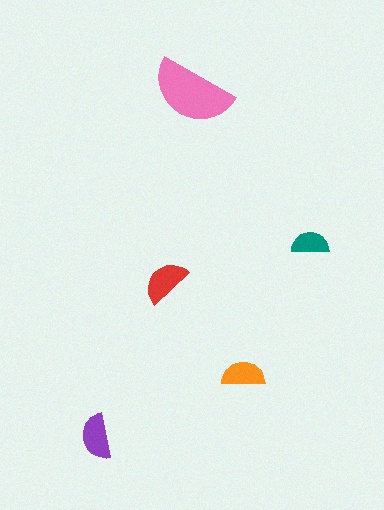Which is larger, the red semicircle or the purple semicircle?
The red one.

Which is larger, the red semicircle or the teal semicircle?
The red one.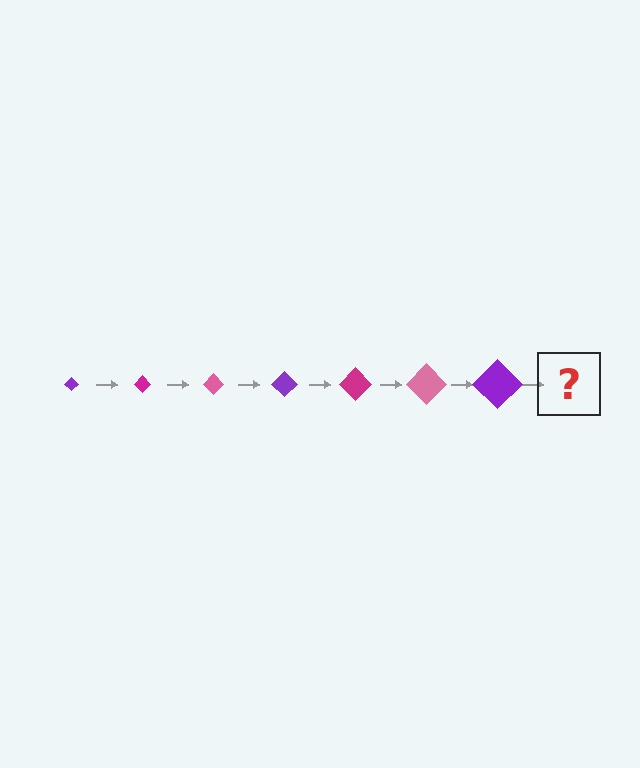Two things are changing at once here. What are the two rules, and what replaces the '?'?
The two rules are that the diamond grows larger each step and the color cycles through purple, magenta, and pink. The '?' should be a magenta diamond, larger than the previous one.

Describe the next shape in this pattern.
It should be a magenta diamond, larger than the previous one.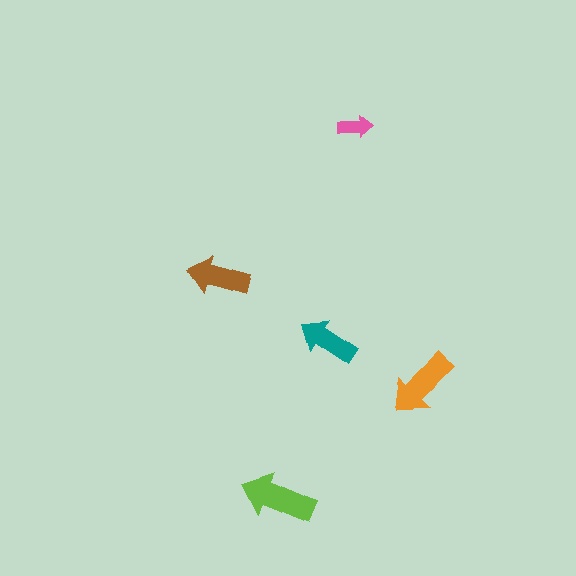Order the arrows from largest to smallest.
the lime one, the orange one, the brown one, the teal one, the pink one.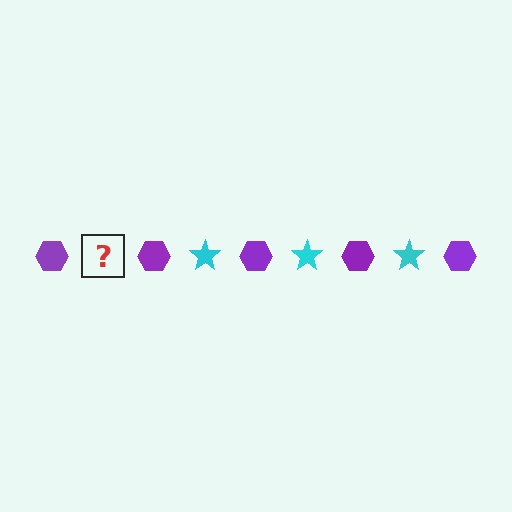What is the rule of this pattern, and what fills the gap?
The rule is that the pattern alternates between purple hexagon and cyan star. The gap should be filled with a cyan star.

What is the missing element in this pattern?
The missing element is a cyan star.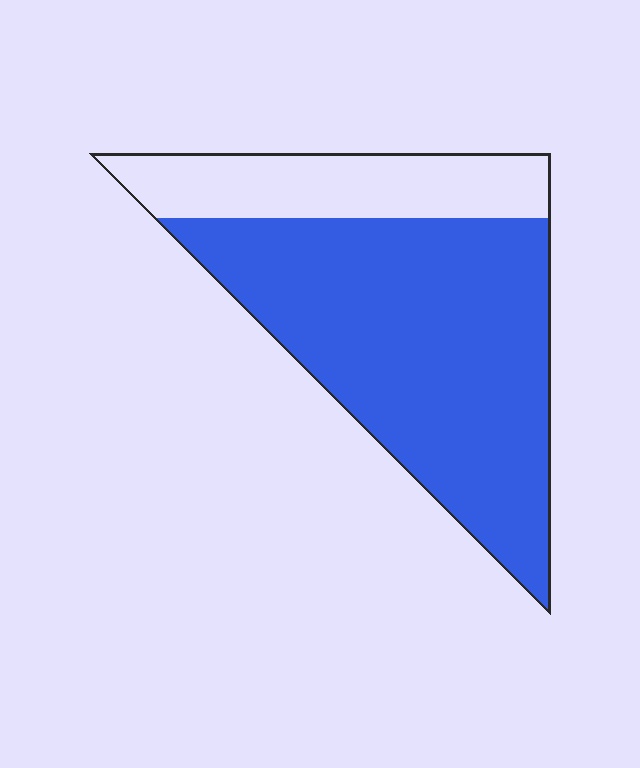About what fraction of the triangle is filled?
About three quarters (3/4).